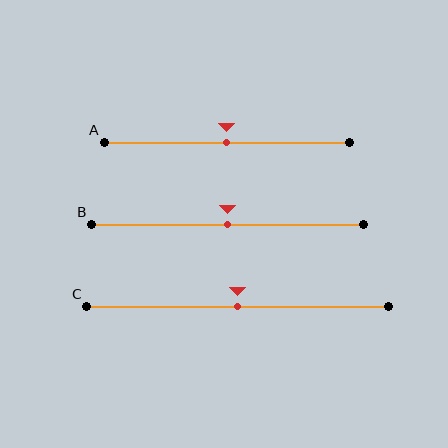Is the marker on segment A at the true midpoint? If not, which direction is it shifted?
Yes, the marker on segment A is at the true midpoint.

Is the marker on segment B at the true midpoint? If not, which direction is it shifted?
Yes, the marker on segment B is at the true midpoint.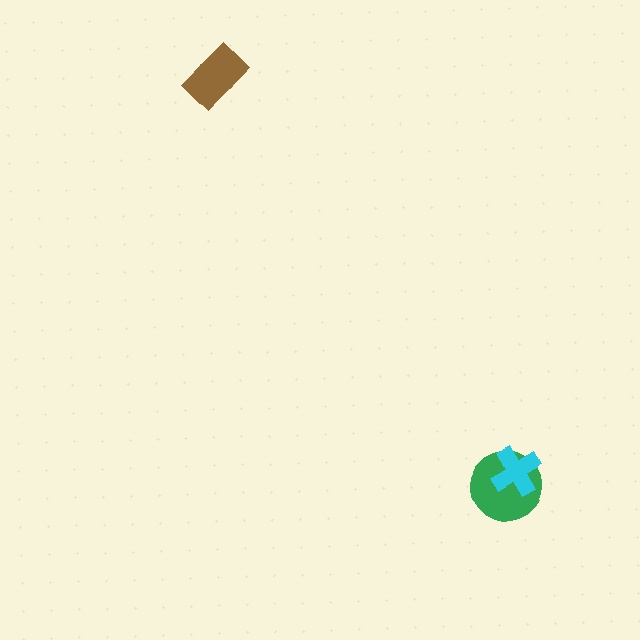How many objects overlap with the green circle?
1 object overlaps with the green circle.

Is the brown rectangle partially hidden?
No, no other shape covers it.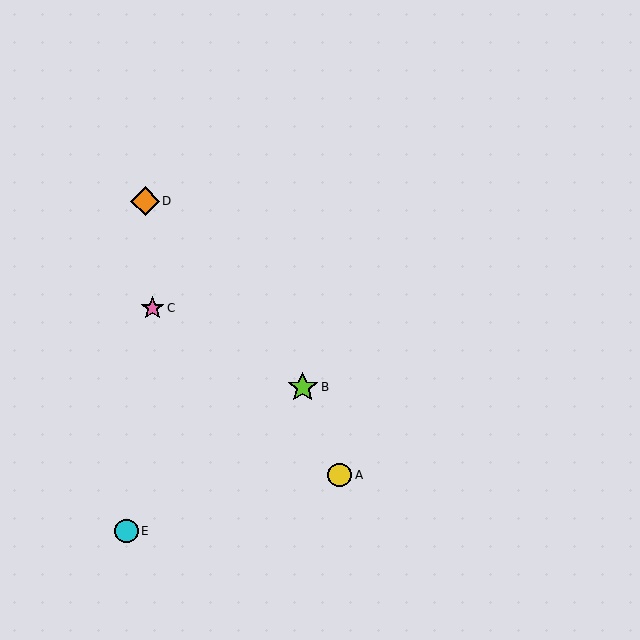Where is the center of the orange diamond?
The center of the orange diamond is at (145, 201).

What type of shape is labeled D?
Shape D is an orange diamond.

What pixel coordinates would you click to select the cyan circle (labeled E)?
Click at (126, 531) to select the cyan circle E.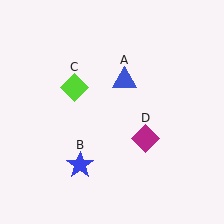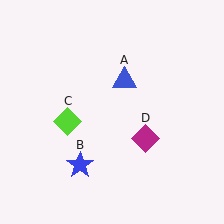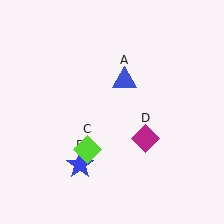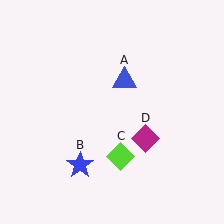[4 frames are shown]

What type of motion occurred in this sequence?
The lime diamond (object C) rotated counterclockwise around the center of the scene.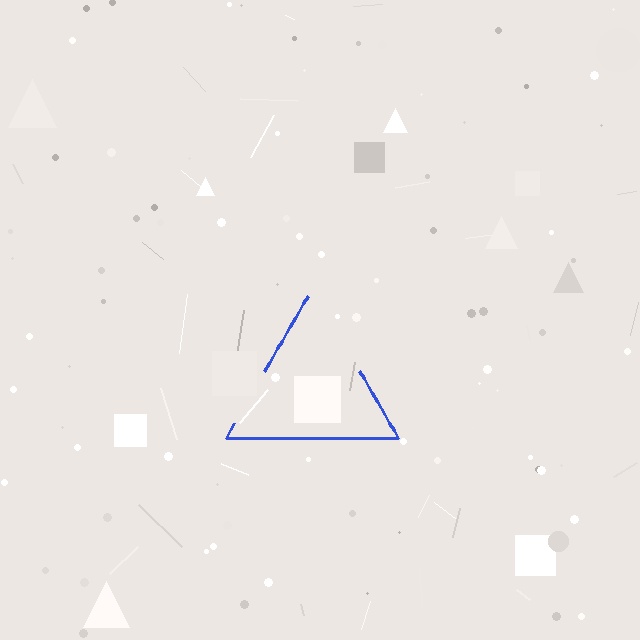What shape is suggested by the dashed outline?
The dashed outline suggests a triangle.